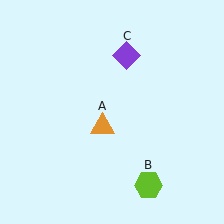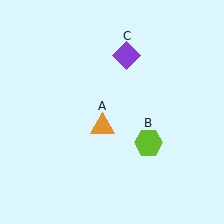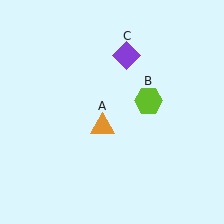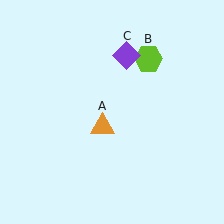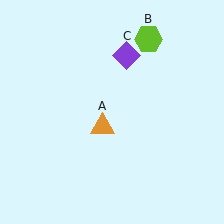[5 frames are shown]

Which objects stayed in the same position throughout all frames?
Orange triangle (object A) and purple diamond (object C) remained stationary.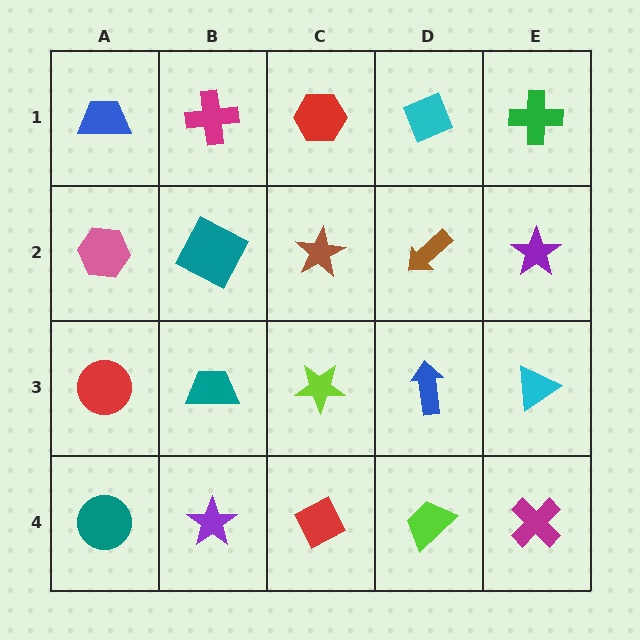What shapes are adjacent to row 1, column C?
A brown star (row 2, column C), a magenta cross (row 1, column B), a cyan diamond (row 1, column D).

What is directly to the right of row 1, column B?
A red hexagon.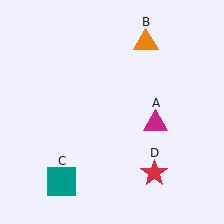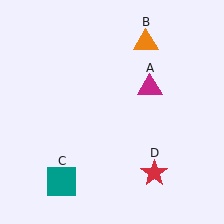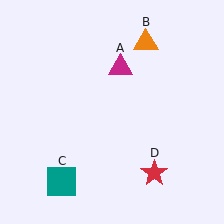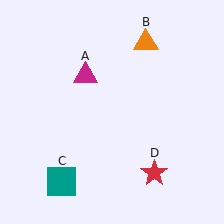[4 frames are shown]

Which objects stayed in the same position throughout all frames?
Orange triangle (object B) and teal square (object C) and red star (object D) remained stationary.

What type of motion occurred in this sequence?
The magenta triangle (object A) rotated counterclockwise around the center of the scene.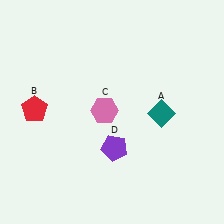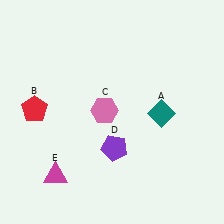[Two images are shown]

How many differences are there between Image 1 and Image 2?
There is 1 difference between the two images.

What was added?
A magenta triangle (E) was added in Image 2.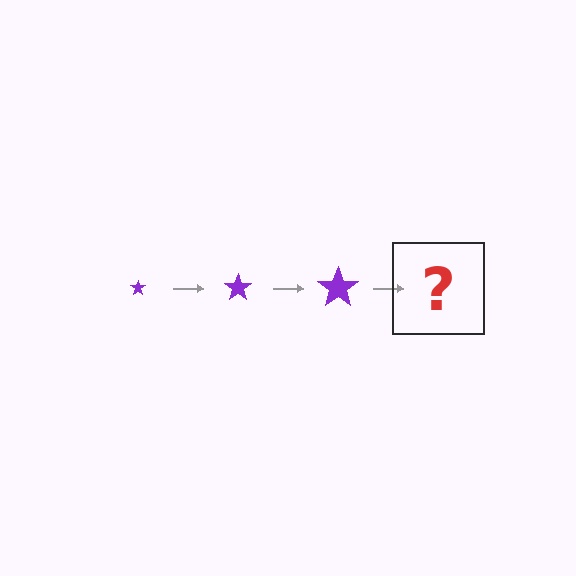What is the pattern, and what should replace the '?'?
The pattern is that the star gets progressively larger each step. The '?' should be a purple star, larger than the previous one.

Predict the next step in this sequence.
The next step is a purple star, larger than the previous one.